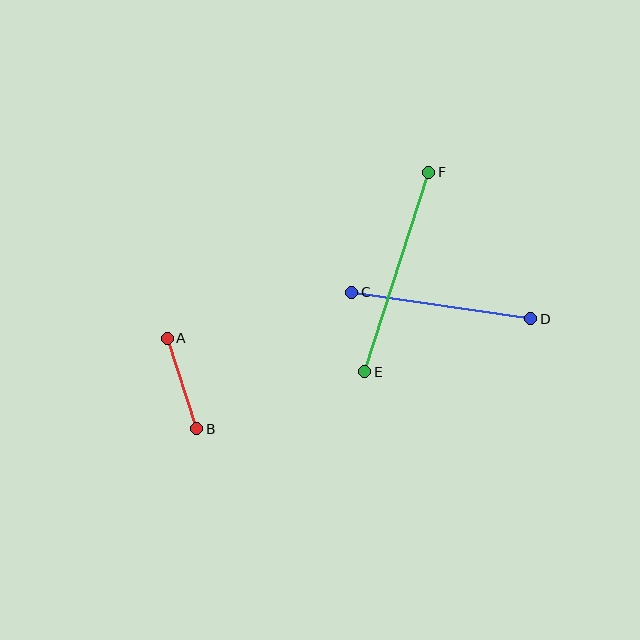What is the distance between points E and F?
The distance is approximately 210 pixels.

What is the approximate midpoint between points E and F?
The midpoint is at approximately (397, 272) pixels.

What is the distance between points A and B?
The distance is approximately 95 pixels.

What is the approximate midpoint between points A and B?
The midpoint is at approximately (182, 384) pixels.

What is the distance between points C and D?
The distance is approximately 181 pixels.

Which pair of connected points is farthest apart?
Points E and F are farthest apart.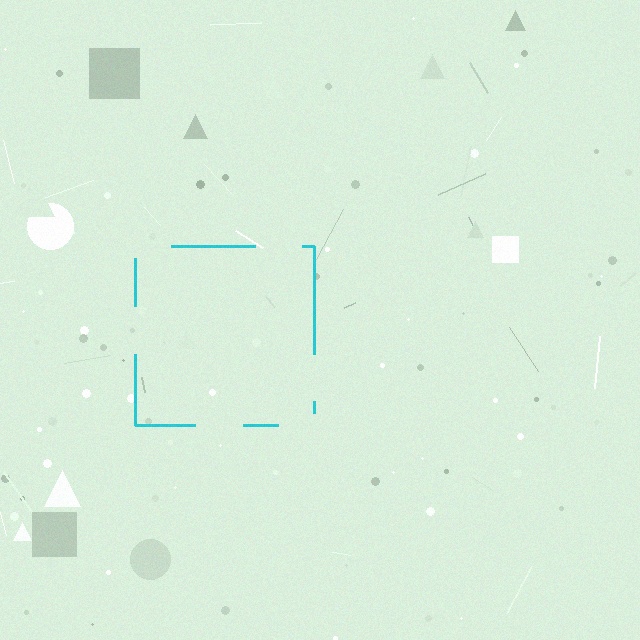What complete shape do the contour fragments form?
The contour fragments form a square.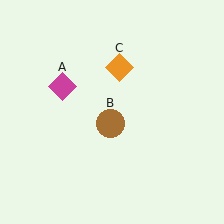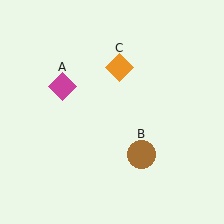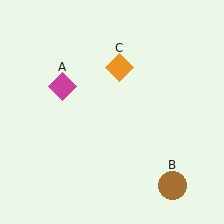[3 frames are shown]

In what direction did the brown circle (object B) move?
The brown circle (object B) moved down and to the right.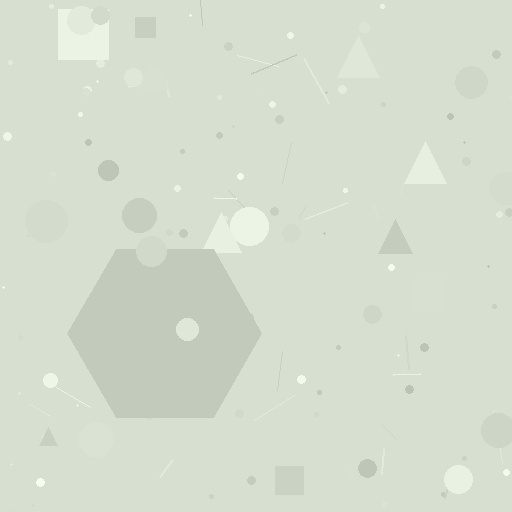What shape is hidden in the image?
A hexagon is hidden in the image.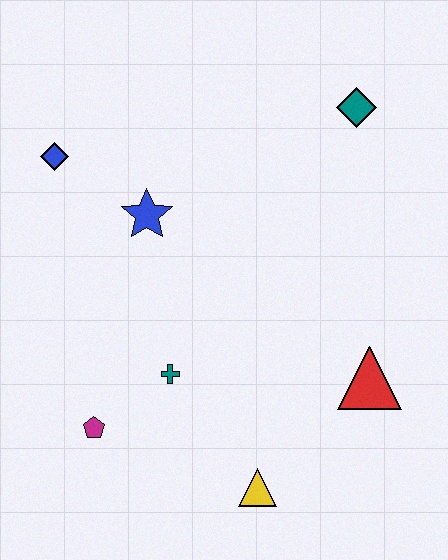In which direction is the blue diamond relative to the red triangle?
The blue diamond is to the left of the red triangle.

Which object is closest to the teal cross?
The magenta pentagon is closest to the teal cross.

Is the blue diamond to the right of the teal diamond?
No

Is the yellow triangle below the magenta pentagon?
Yes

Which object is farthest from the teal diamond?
The magenta pentagon is farthest from the teal diamond.